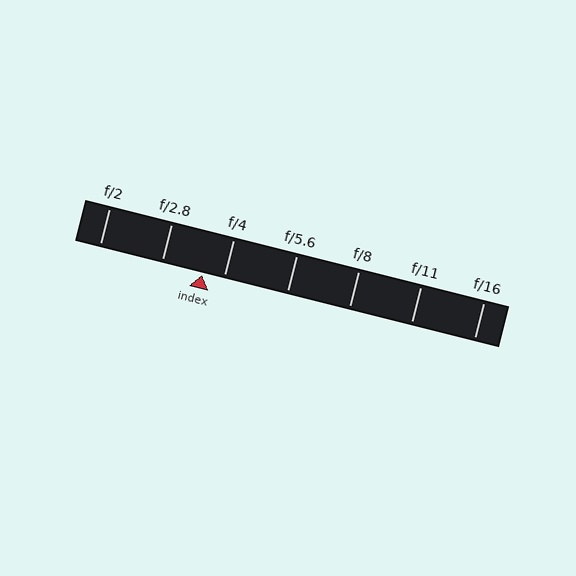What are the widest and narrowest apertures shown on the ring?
The widest aperture shown is f/2 and the narrowest is f/16.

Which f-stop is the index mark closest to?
The index mark is closest to f/4.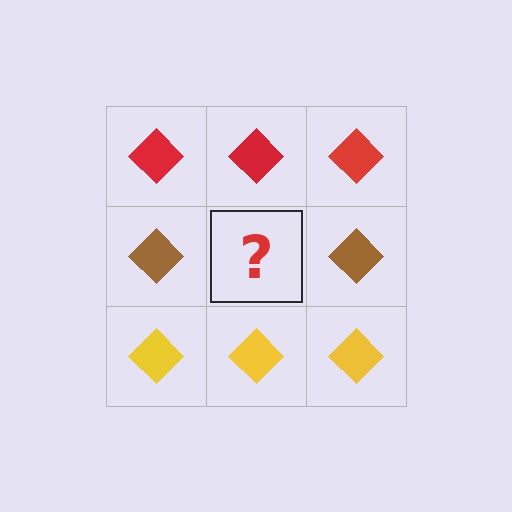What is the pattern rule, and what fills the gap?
The rule is that each row has a consistent color. The gap should be filled with a brown diamond.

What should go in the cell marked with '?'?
The missing cell should contain a brown diamond.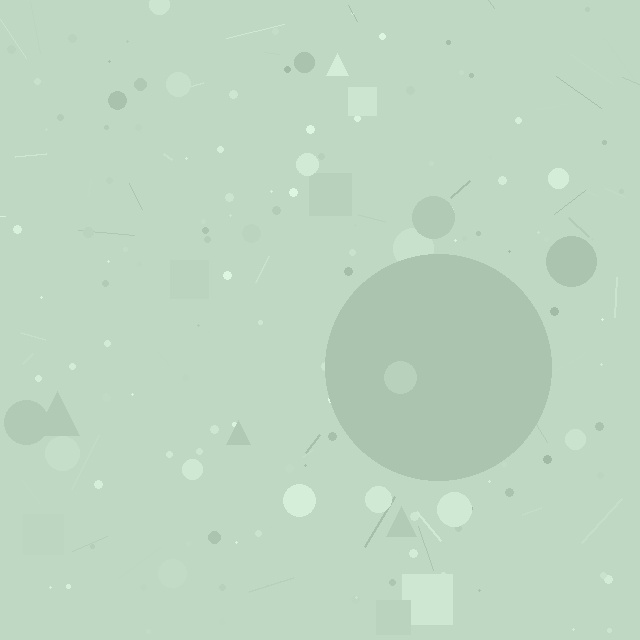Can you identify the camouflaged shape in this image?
The camouflaged shape is a circle.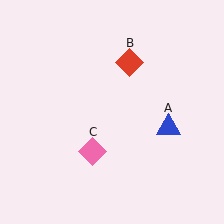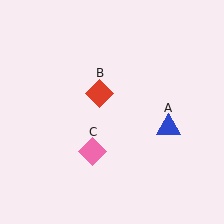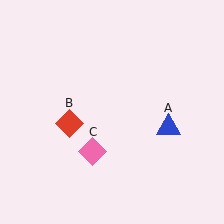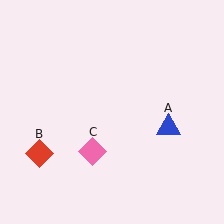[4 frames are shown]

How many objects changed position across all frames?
1 object changed position: red diamond (object B).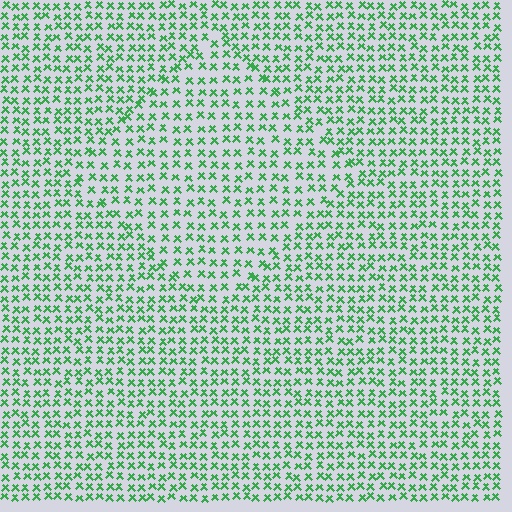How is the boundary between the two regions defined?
The boundary is defined by a change in element density (approximately 1.4x ratio). All elements are the same color, size, and shape.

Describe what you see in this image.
The image contains small green elements arranged at two different densities. A diamond-shaped region is visible where the elements are less densely packed than the surrounding area.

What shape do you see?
I see a diamond.